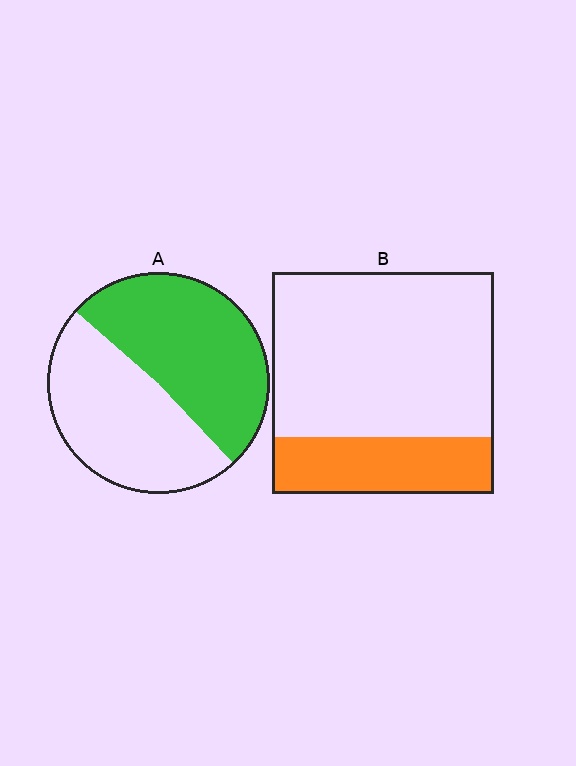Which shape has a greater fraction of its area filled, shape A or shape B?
Shape A.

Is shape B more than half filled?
No.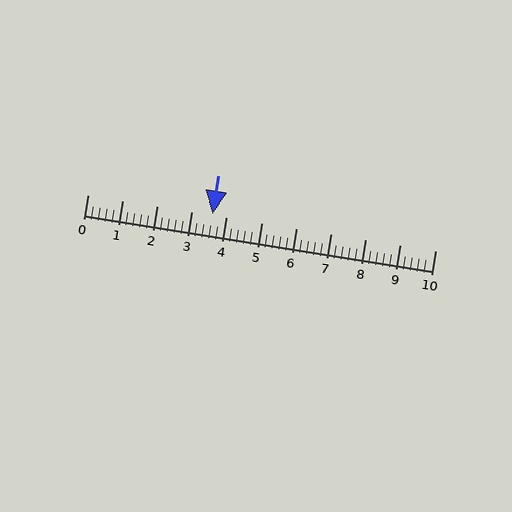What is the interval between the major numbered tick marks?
The major tick marks are spaced 1 units apart.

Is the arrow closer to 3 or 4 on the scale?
The arrow is closer to 4.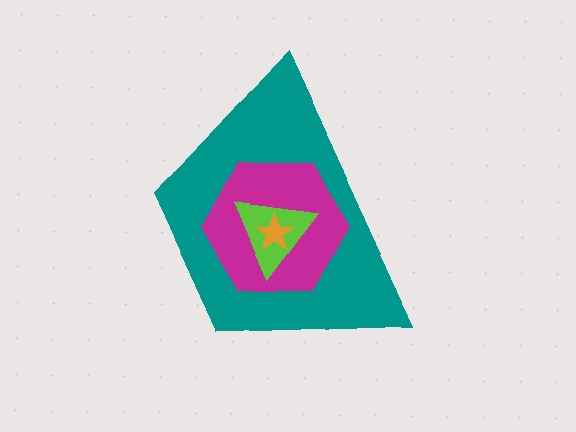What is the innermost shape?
The orange star.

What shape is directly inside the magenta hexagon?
The lime triangle.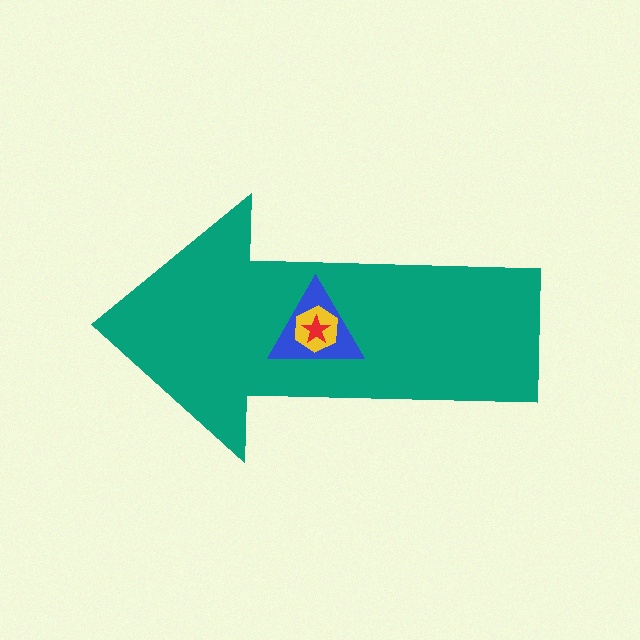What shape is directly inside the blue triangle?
The yellow hexagon.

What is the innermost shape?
The red star.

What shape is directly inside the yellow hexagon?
The red star.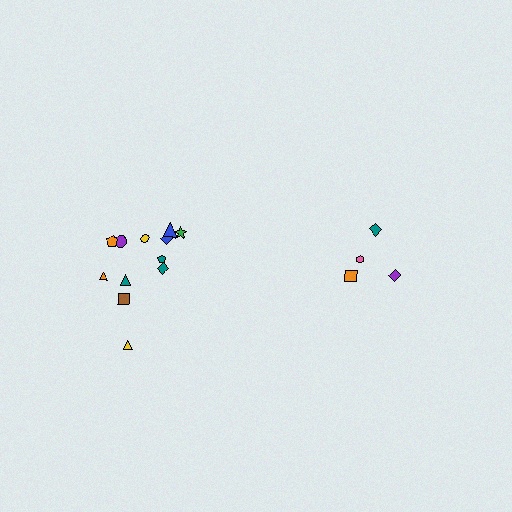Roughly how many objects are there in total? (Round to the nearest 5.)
Roughly 15 objects in total.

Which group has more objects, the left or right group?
The left group.